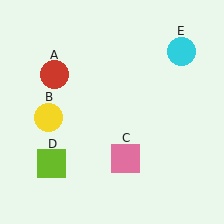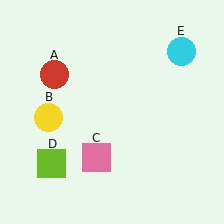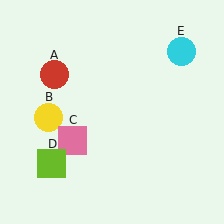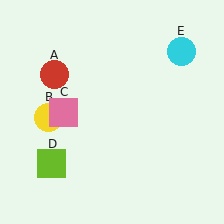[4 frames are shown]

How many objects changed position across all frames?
1 object changed position: pink square (object C).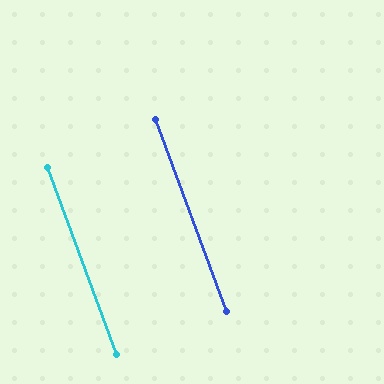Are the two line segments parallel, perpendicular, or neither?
Parallel — their directions differ by only 0.0°.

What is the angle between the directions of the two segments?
Approximately 0 degrees.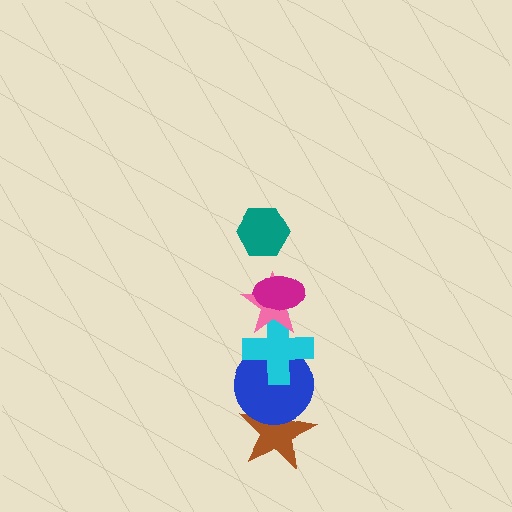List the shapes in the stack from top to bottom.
From top to bottom: the teal hexagon, the magenta ellipse, the pink star, the cyan cross, the blue circle, the brown star.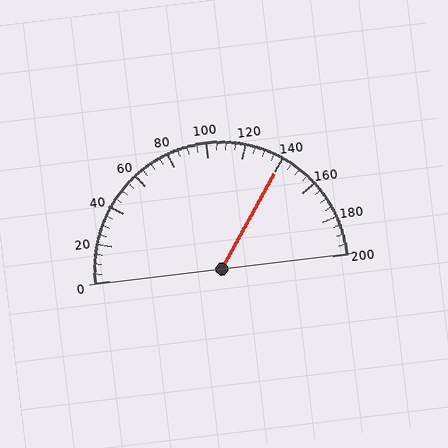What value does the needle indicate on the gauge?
The needle indicates approximately 140.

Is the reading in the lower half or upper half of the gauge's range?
The reading is in the upper half of the range (0 to 200).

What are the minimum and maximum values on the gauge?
The gauge ranges from 0 to 200.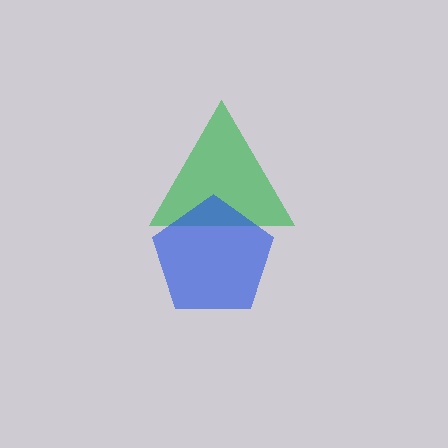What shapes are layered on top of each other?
The layered shapes are: a green triangle, a blue pentagon.